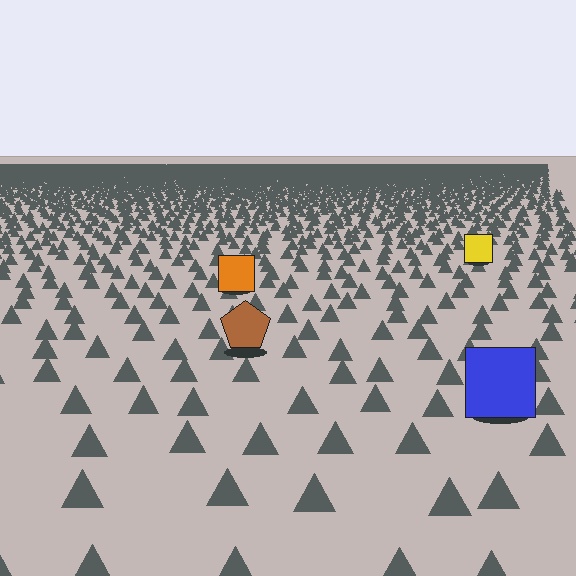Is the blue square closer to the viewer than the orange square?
Yes. The blue square is closer — you can tell from the texture gradient: the ground texture is coarser near it.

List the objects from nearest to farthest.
From nearest to farthest: the blue square, the brown pentagon, the orange square, the yellow square.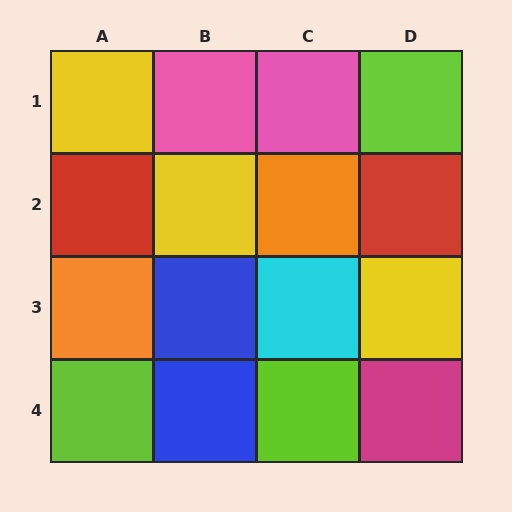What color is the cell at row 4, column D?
Magenta.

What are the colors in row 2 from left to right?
Red, yellow, orange, red.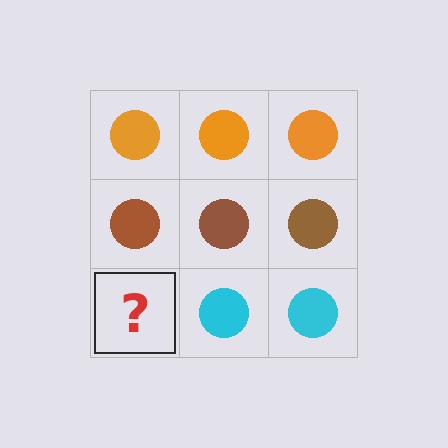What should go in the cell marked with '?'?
The missing cell should contain a cyan circle.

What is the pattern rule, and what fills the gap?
The rule is that each row has a consistent color. The gap should be filled with a cyan circle.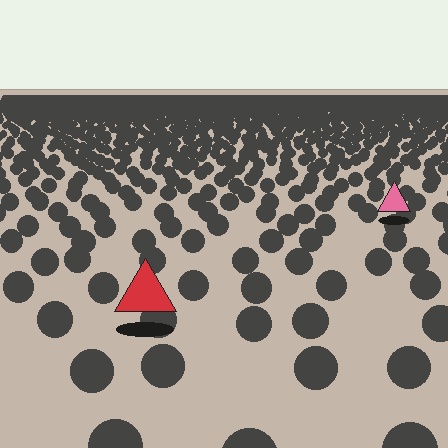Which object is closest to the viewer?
The red triangle is closest. The texture marks near it are larger and more spread out.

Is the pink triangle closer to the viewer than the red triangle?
No. The red triangle is closer — you can tell from the texture gradient: the ground texture is coarser near it.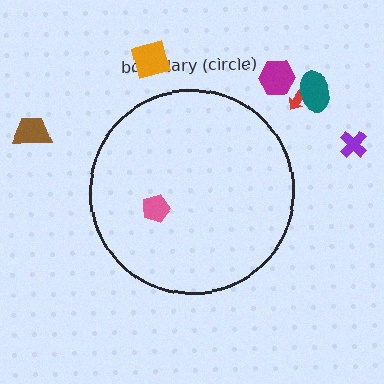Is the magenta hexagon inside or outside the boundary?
Outside.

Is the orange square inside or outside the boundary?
Outside.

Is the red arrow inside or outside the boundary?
Outside.